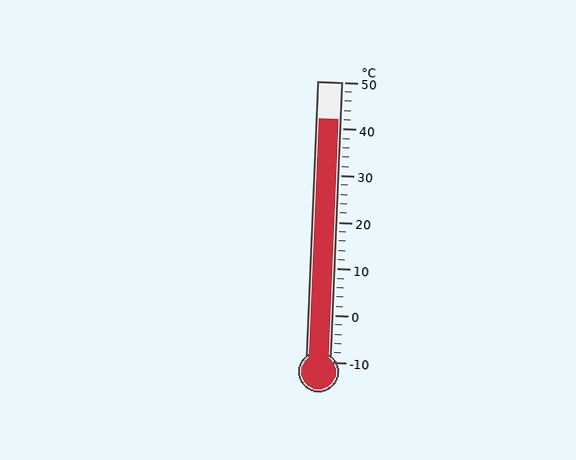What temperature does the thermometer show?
The thermometer shows approximately 42°C.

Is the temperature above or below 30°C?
The temperature is above 30°C.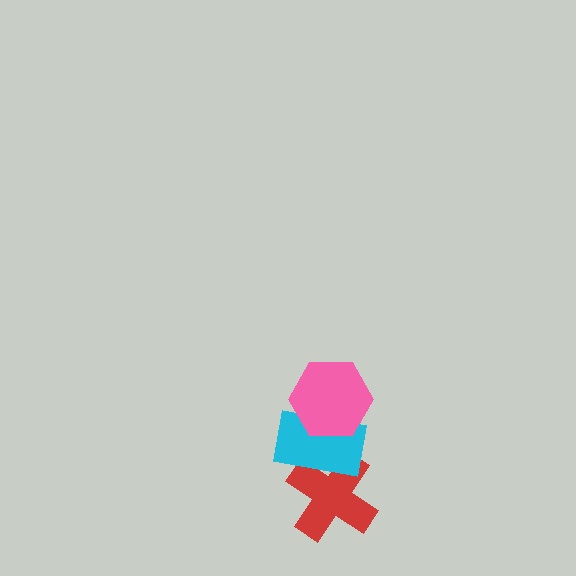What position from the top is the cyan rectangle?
The cyan rectangle is 2nd from the top.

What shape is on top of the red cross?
The cyan rectangle is on top of the red cross.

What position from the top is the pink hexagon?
The pink hexagon is 1st from the top.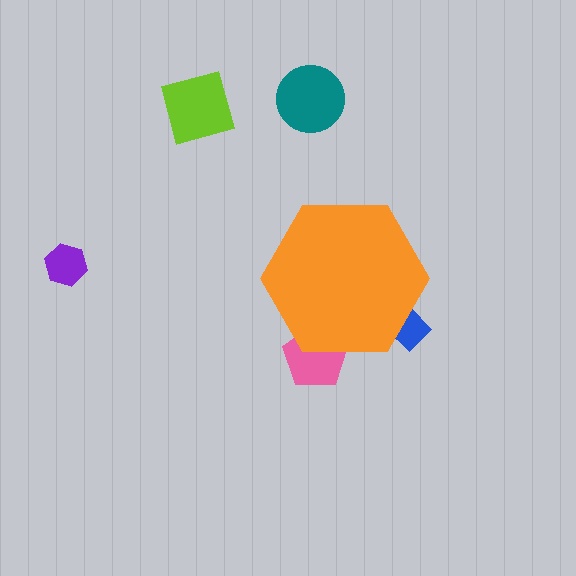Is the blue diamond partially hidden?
Yes, the blue diamond is partially hidden behind the orange hexagon.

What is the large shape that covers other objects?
An orange hexagon.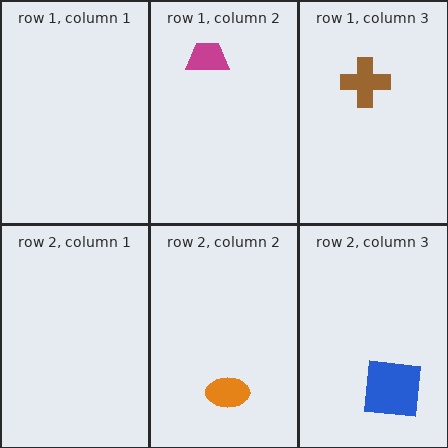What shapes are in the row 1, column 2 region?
The magenta trapezoid.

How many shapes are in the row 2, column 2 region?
1.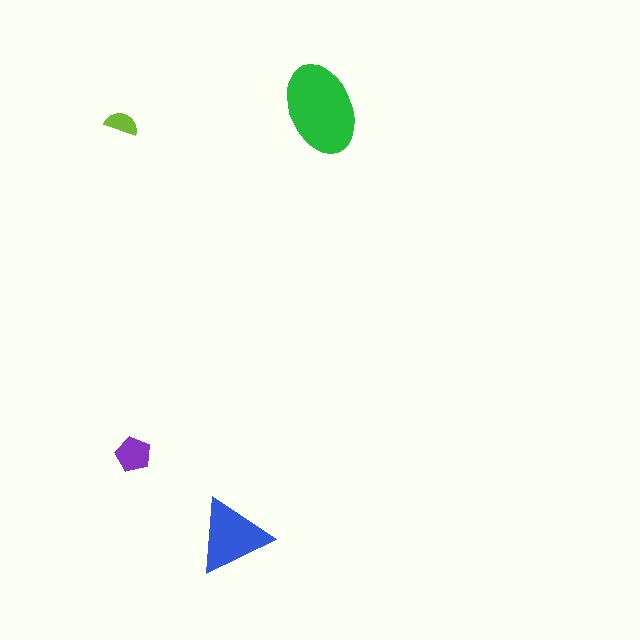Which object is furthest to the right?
The green ellipse is rightmost.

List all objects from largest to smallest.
The green ellipse, the blue triangle, the purple pentagon, the lime semicircle.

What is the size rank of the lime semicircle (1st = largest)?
4th.